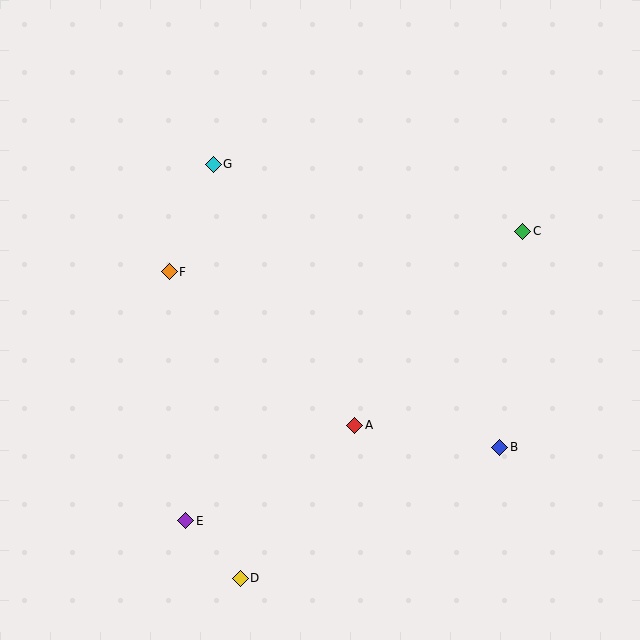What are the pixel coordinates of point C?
Point C is at (523, 231).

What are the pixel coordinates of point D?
Point D is at (240, 578).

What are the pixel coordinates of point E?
Point E is at (186, 521).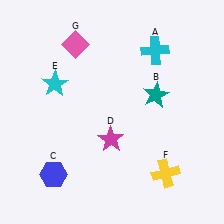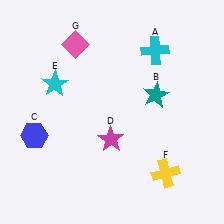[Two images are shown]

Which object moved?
The blue hexagon (C) moved up.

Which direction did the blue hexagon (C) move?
The blue hexagon (C) moved up.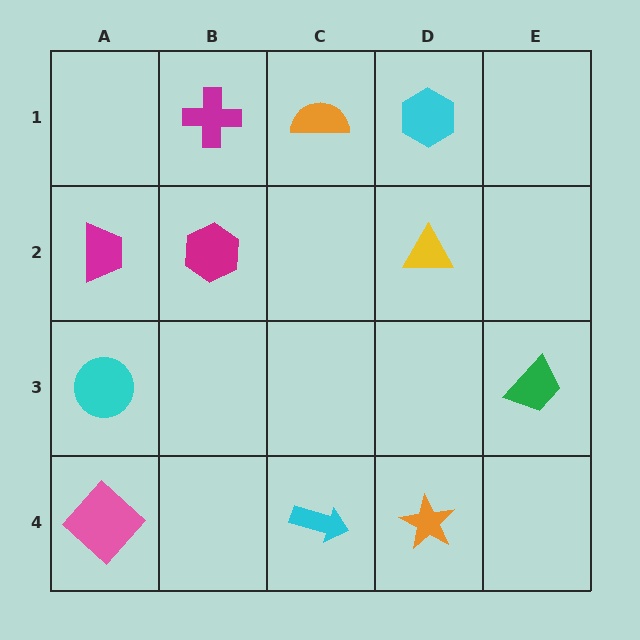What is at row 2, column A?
A magenta trapezoid.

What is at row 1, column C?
An orange semicircle.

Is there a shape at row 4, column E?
No, that cell is empty.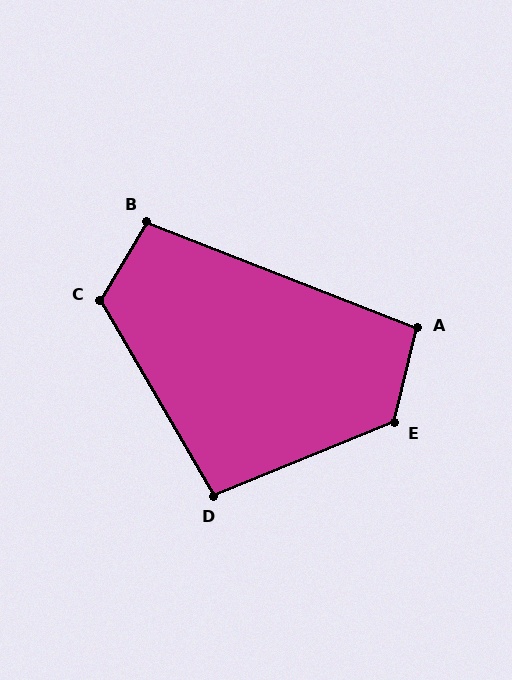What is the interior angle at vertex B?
Approximately 99 degrees (obtuse).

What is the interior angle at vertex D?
Approximately 98 degrees (obtuse).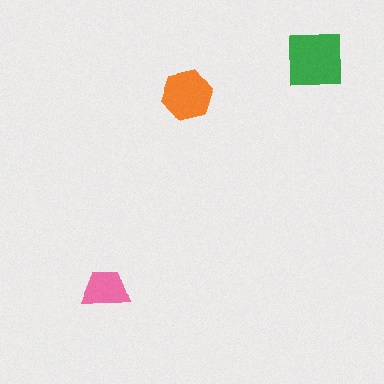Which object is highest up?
The green square is topmost.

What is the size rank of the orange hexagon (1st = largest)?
2nd.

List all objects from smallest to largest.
The pink trapezoid, the orange hexagon, the green square.